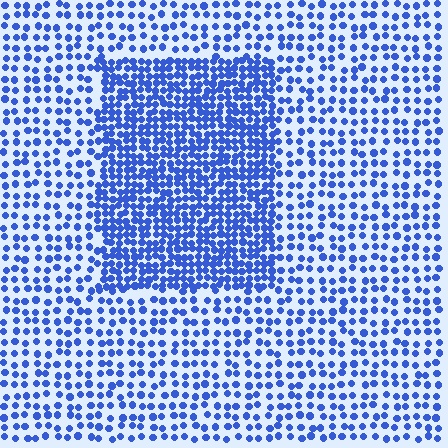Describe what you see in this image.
The image contains small blue elements arranged at two different densities. A rectangle-shaped region is visible where the elements are more densely packed than the surrounding area.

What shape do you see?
I see a rectangle.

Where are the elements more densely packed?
The elements are more densely packed inside the rectangle boundary.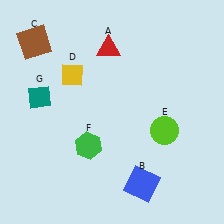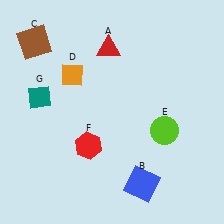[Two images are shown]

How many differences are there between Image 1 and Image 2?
There are 2 differences between the two images.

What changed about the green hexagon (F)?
In Image 1, F is green. In Image 2, it changed to red.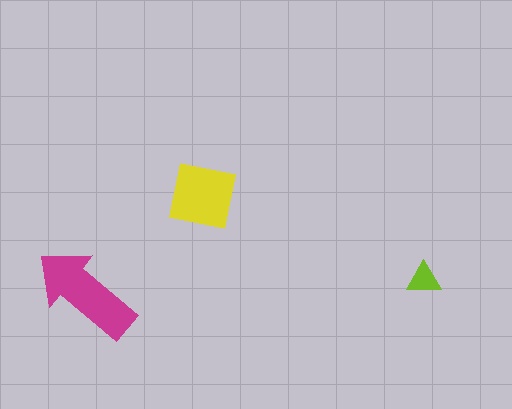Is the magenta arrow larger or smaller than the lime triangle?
Larger.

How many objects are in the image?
There are 3 objects in the image.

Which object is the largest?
The magenta arrow.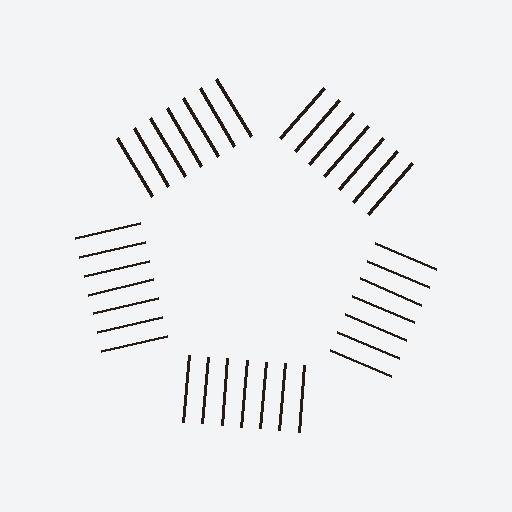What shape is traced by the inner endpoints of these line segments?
An illusory pentagon — the line segments terminate on its edges but no continuous stroke is drawn.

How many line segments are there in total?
35 — 7 along each of the 5 edges.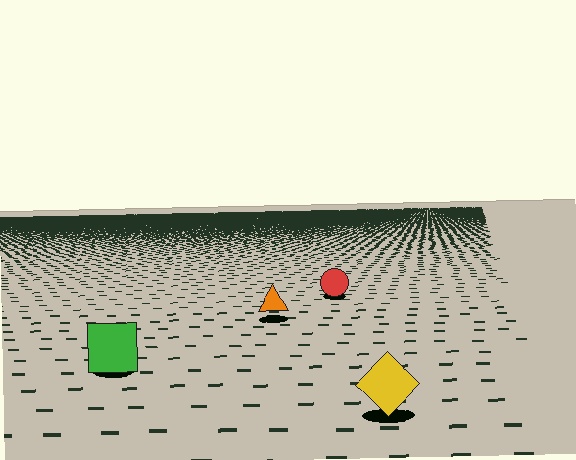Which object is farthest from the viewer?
The red circle is farthest from the viewer. It appears smaller and the ground texture around it is denser.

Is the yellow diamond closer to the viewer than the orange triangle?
Yes. The yellow diamond is closer — you can tell from the texture gradient: the ground texture is coarser near it.